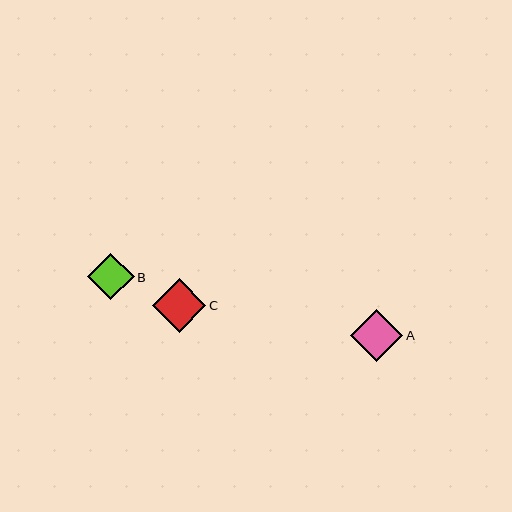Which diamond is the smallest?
Diamond B is the smallest with a size of approximately 47 pixels.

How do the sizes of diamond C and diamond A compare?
Diamond C and diamond A are approximately the same size.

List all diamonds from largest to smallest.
From largest to smallest: C, A, B.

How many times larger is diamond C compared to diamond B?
Diamond C is approximately 1.2 times the size of diamond B.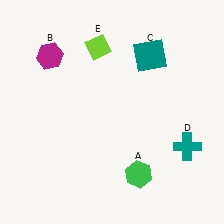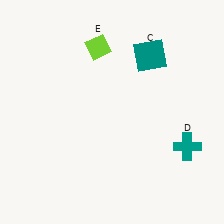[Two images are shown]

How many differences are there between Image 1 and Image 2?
There are 2 differences between the two images.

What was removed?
The magenta hexagon (B), the green hexagon (A) were removed in Image 2.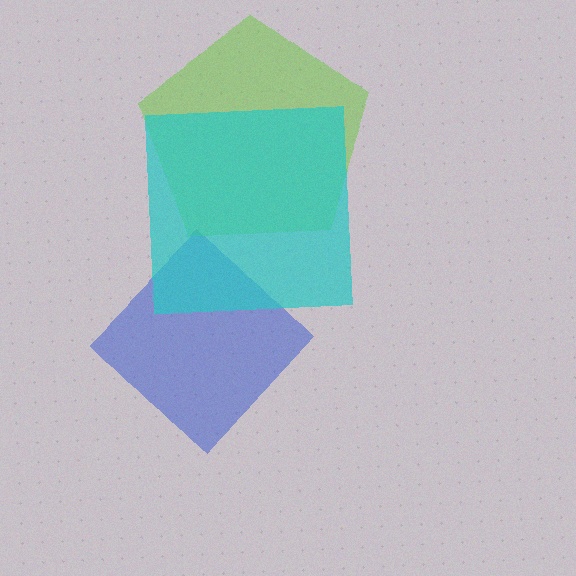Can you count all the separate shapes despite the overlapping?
Yes, there are 3 separate shapes.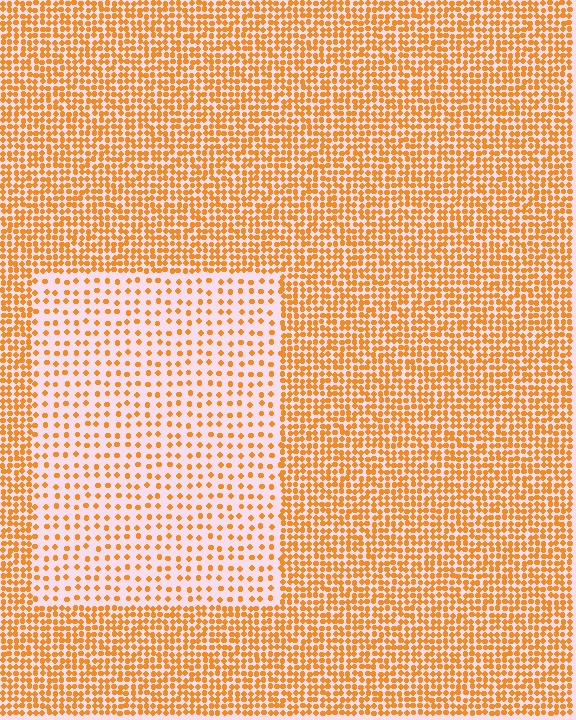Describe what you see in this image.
The image contains small orange elements arranged at two different densities. A rectangle-shaped region is visible where the elements are less densely packed than the surrounding area.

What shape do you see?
I see a rectangle.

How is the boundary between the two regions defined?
The boundary is defined by a change in element density (approximately 2.5x ratio). All elements are the same color, size, and shape.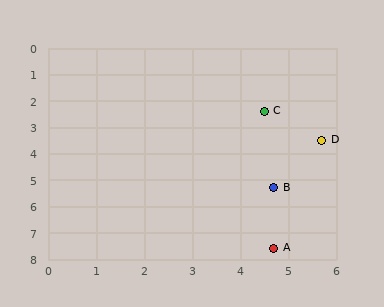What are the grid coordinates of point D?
Point D is at approximately (5.7, 3.5).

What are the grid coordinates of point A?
Point A is at approximately (4.7, 7.6).